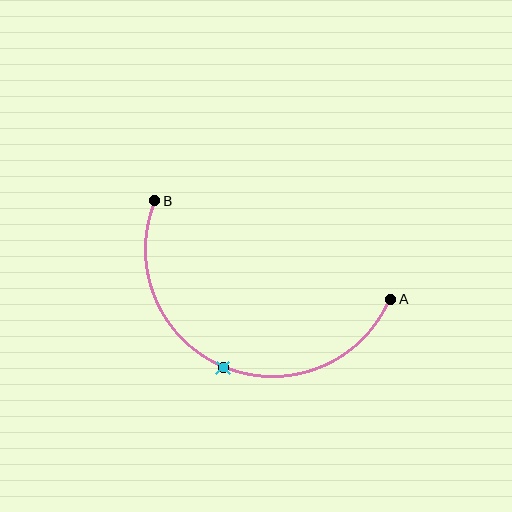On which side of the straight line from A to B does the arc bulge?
The arc bulges below the straight line connecting A and B.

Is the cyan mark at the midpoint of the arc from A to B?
Yes. The cyan mark lies on the arc at equal arc-length from both A and B — it is the arc midpoint.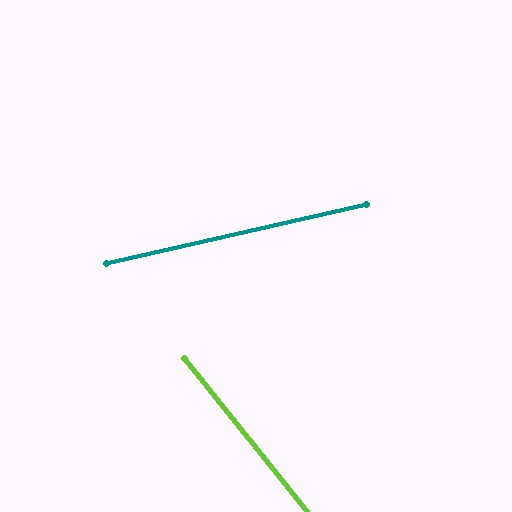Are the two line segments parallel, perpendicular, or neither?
Neither parallel nor perpendicular — they differ by about 64°.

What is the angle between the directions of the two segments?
Approximately 64 degrees.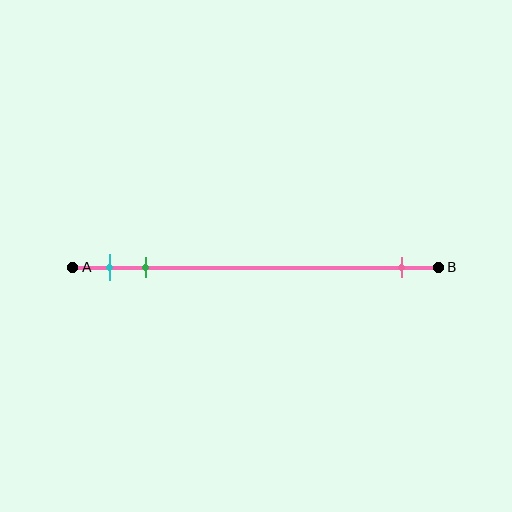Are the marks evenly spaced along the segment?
No, the marks are not evenly spaced.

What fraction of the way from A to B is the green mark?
The green mark is approximately 20% (0.2) of the way from A to B.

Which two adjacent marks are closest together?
The cyan and green marks are the closest adjacent pair.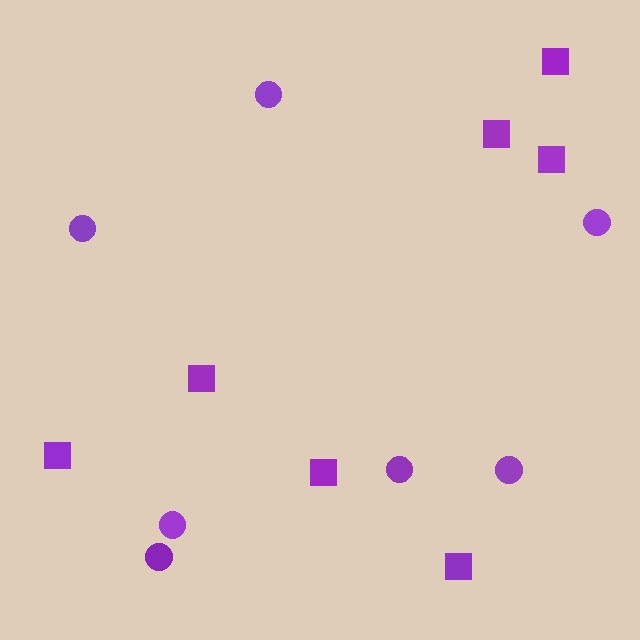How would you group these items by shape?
There are 2 groups: one group of circles (7) and one group of squares (7).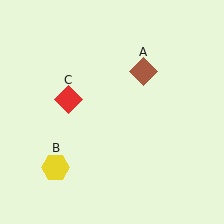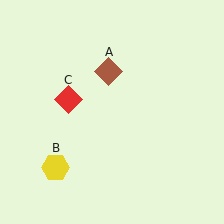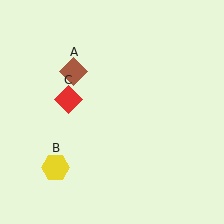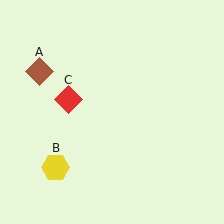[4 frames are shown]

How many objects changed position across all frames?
1 object changed position: brown diamond (object A).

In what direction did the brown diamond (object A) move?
The brown diamond (object A) moved left.